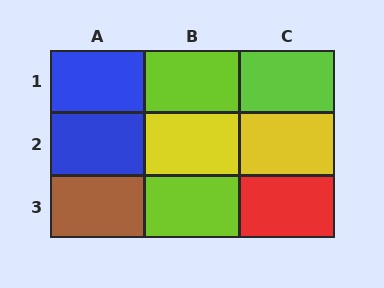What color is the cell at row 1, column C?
Lime.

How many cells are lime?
3 cells are lime.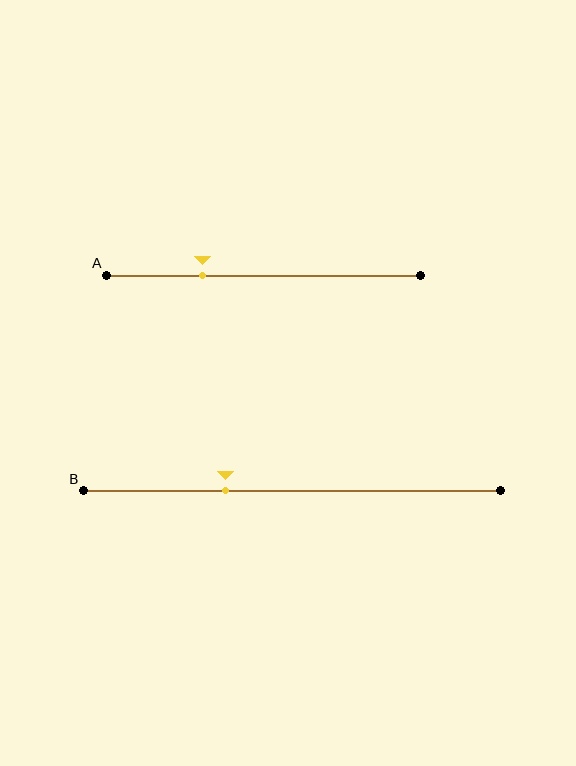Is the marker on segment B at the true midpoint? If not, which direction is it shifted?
No, the marker on segment B is shifted to the left by about 16% of the segment length.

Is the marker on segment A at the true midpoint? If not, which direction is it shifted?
No, the marker on segment A is shifted to the left by about 20% of the segment length.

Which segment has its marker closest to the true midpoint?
Segment B has its marker closest to the true midpoint.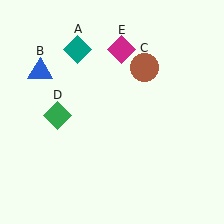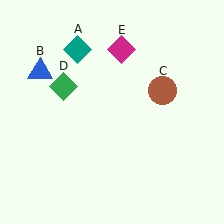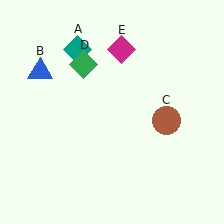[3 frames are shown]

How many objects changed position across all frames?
2 objects changed position: brown circle (object C), green diamond (object D).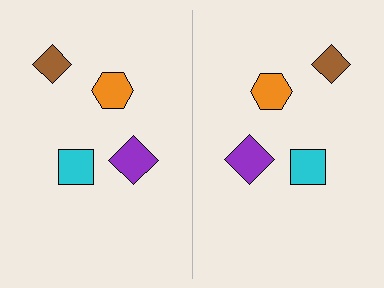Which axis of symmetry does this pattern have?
The pattern has a vertical axis of symmetry running through the center of the image.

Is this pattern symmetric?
Yes, this pattern has bilateral (reflection) symmetry.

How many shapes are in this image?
There are 8 shapes in this image.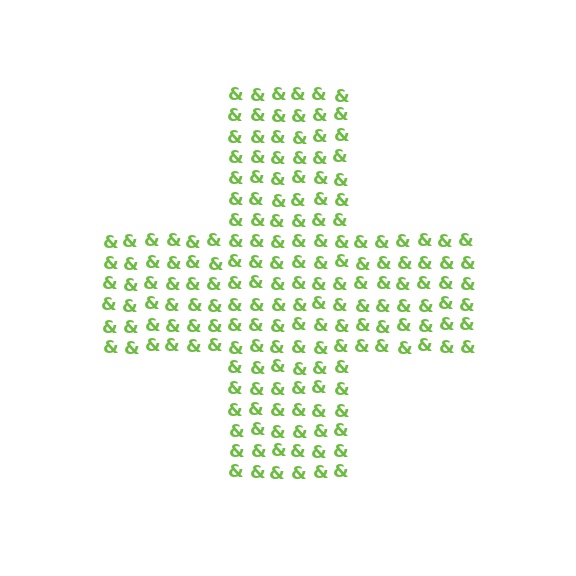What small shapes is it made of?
It is made of small ampersands.